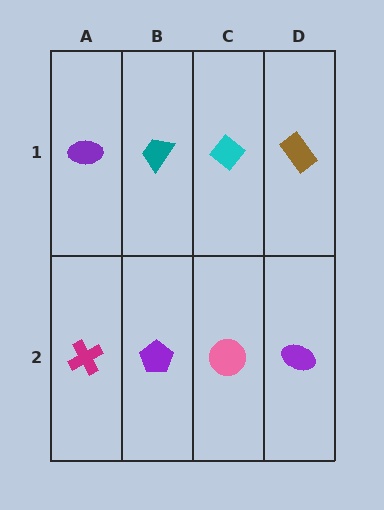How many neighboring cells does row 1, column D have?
2.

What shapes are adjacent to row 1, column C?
A pink circle (row 2, column C), a teal trapezoid (row 1, column B), a brown rectangle (row 1, column D).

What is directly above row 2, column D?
A brown rectangle.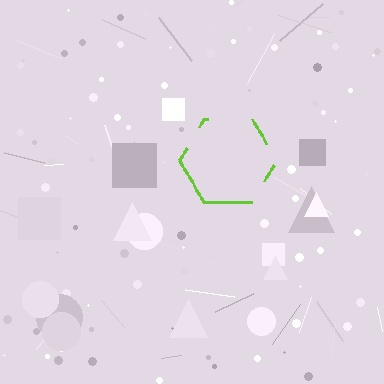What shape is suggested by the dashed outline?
The dashed outline suggests a hexagon.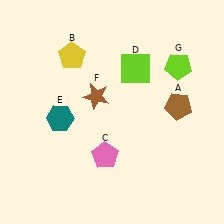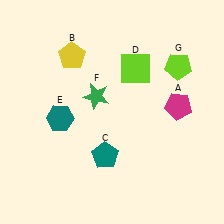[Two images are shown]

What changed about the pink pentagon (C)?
In Image 1, C is pink. In Image 2, it changed to teal.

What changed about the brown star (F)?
In Image 1, F is brown. In Image 2, it changed to green.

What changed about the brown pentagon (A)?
In Image 1, A is brown. In Image 2, it changed to magenta.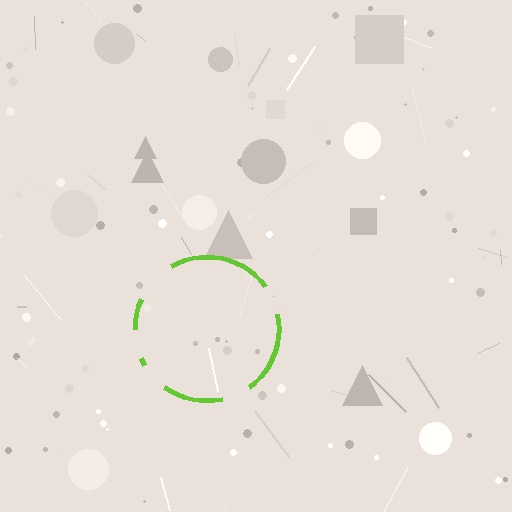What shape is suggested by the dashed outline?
The dashed outline suggests a circle.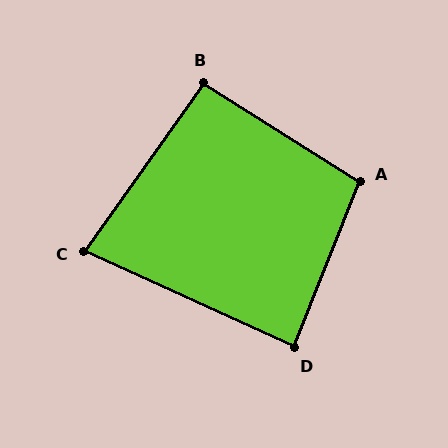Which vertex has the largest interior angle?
A, at approximately 101 degrees.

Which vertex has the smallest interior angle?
C, at approximately 79 degrees.